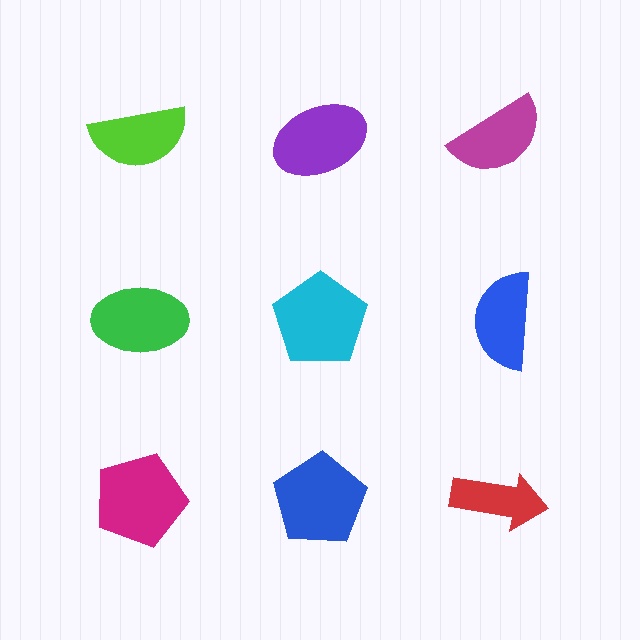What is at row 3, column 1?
A magenta pentagon.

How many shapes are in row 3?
3 shapes.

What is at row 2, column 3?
A blue semicircle.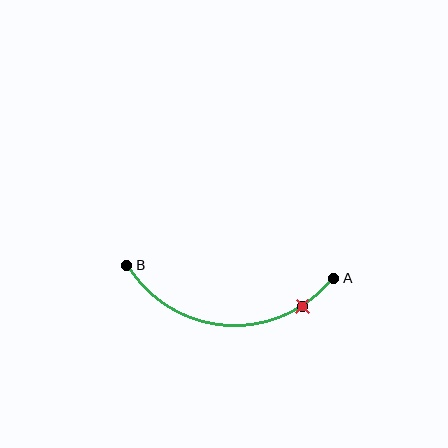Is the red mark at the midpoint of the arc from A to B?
No. The red mark lies on the arc but is closer to endpoint A. The arc midpoint would be at the point on the curve equidistant along the arc from both A and B.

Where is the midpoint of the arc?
The arc midpoint is the point on the curve farthest from the straight line joining A and B. It sits below that line.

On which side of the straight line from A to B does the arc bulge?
The arc bulges below the straight line connecting A and B.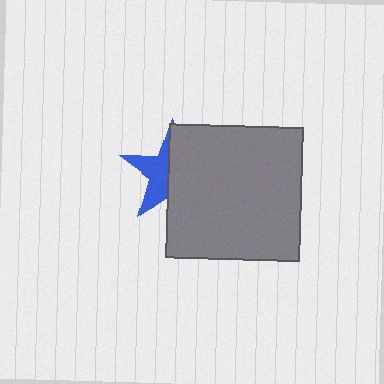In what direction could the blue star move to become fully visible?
The blue star could move left. That would shift it out from behind the gray square entirely.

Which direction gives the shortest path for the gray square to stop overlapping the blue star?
Moving right gives the shortest separation.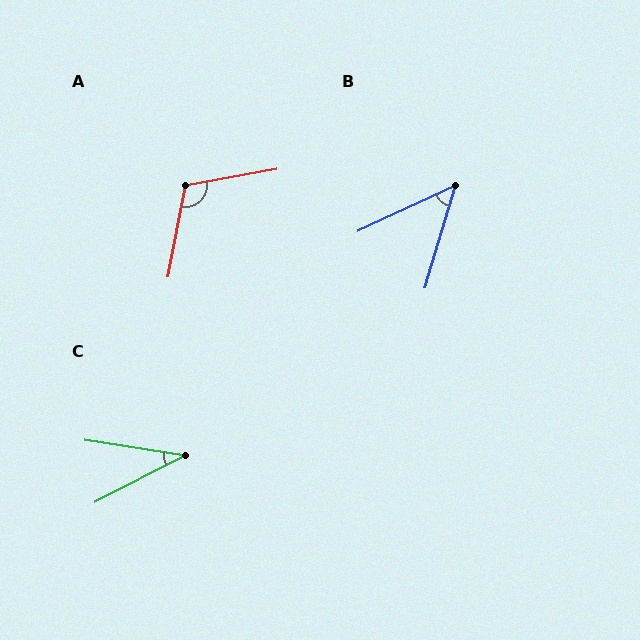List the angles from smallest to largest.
C (36°), B (48°), A (111°).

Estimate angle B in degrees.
Approximately 48 degrees.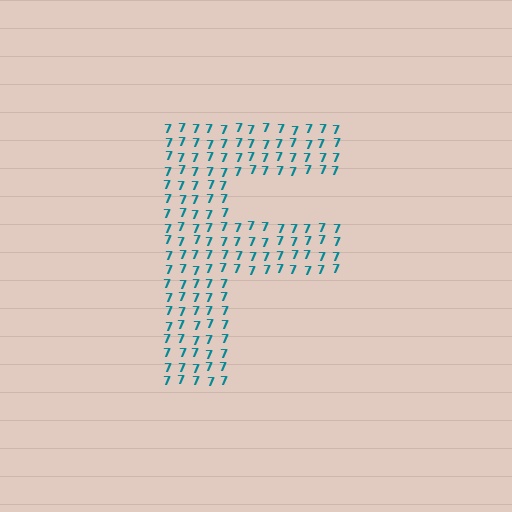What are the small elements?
The small elements are digit 7's.